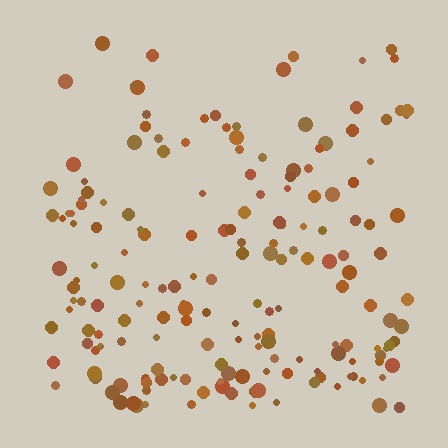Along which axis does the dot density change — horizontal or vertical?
Vertical.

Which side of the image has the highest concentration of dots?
The bottom.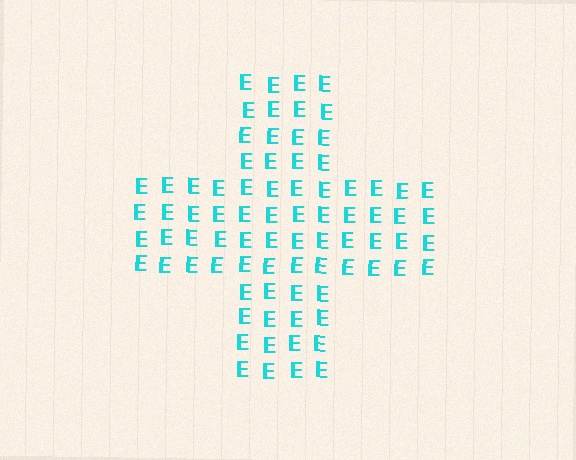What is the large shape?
The large shape is a cross.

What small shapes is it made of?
It is made of small letter E's.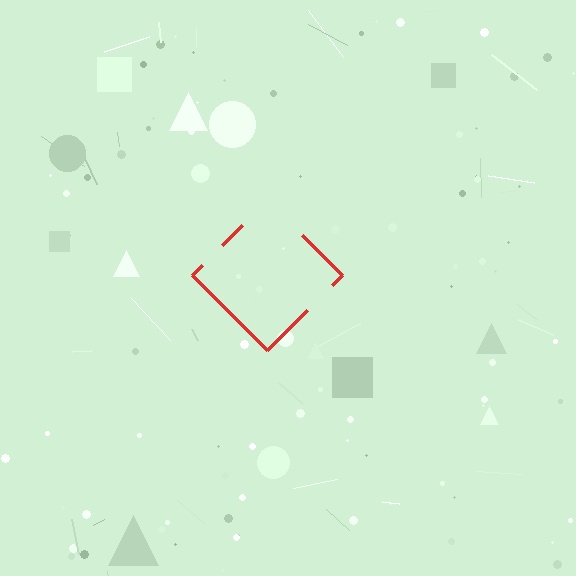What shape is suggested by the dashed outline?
The dashed outline suggests a diamond.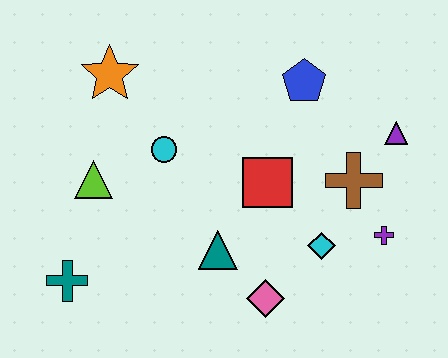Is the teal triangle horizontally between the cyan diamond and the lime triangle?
Yes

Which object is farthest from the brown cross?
The teal cross is farthest from the brown cross.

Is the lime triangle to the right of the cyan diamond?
No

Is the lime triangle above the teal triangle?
Yes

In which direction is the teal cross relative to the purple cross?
The teal cross is to the left of the purple cross.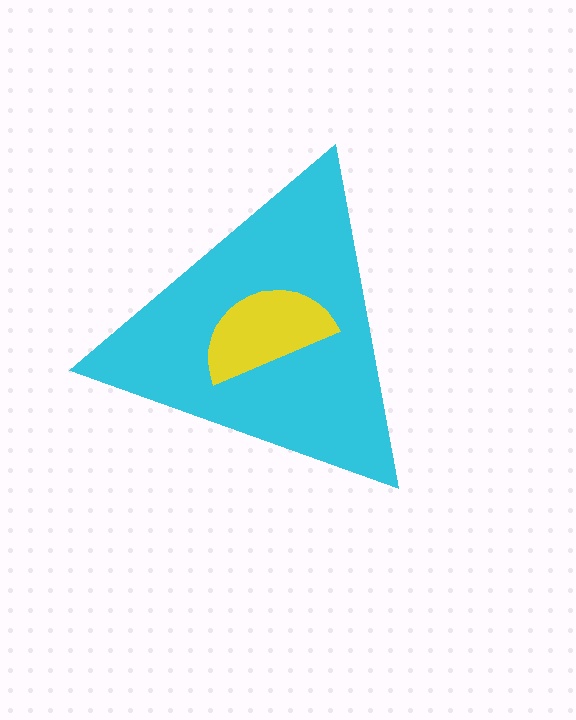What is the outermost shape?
The cyan triangle.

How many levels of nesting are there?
2.